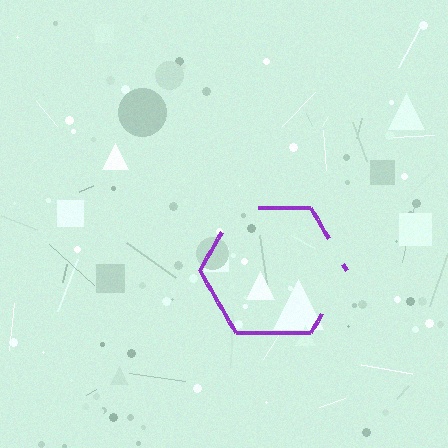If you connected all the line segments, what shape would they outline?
They would outline a hexagon.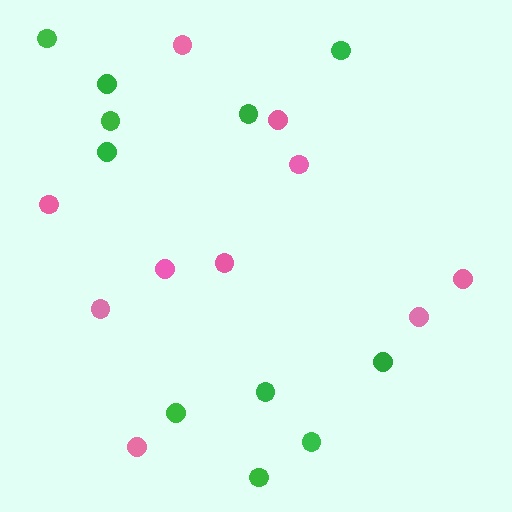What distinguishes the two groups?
There are 2 groups: one group of pink circles (10) and one group of green circles (11).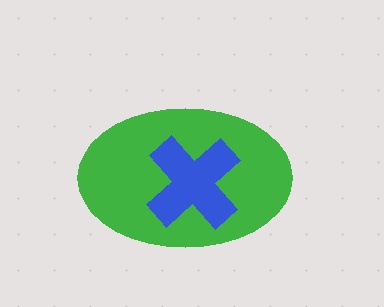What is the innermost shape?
The blue cross.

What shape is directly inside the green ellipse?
The blue cross.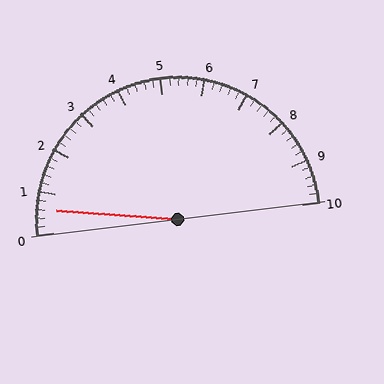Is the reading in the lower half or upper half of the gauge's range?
The reading is in the lower half of the range (0 to 10).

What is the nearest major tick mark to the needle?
The nearest major tick mark is 1.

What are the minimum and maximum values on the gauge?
The gauge ranges from 0 to 10.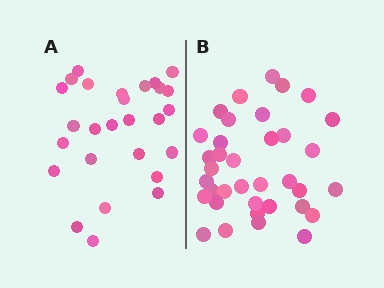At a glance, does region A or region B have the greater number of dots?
Region B (the right region) has more dots.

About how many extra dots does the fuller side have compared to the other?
Region B has roughly 8 or so more dots than region A.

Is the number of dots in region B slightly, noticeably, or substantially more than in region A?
Region B has noticeably more, but not dramatically so. The ratio is roughly 1.3 to 1.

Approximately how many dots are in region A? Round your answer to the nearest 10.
About 30 dots. (The exact count is 27, which rounds to 30.)